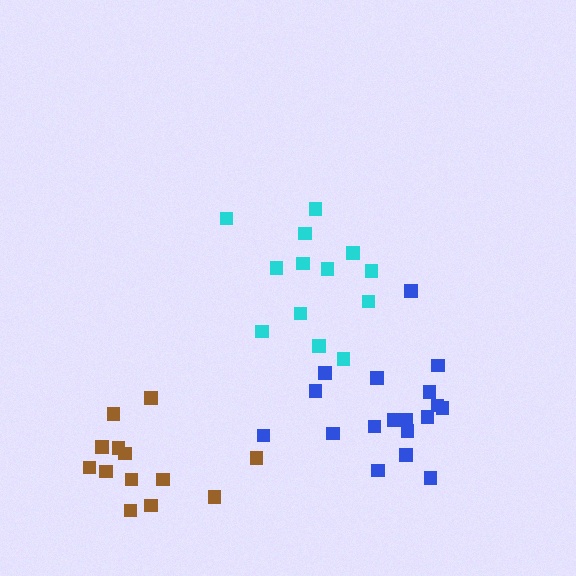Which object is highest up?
The cyan cluster is topmost.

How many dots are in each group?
Group 1: 18 dots, Group 2: 13 dots, Group 3: 13 dots (44 total).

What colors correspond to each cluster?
The clusters are colored: blue, cyan, brown.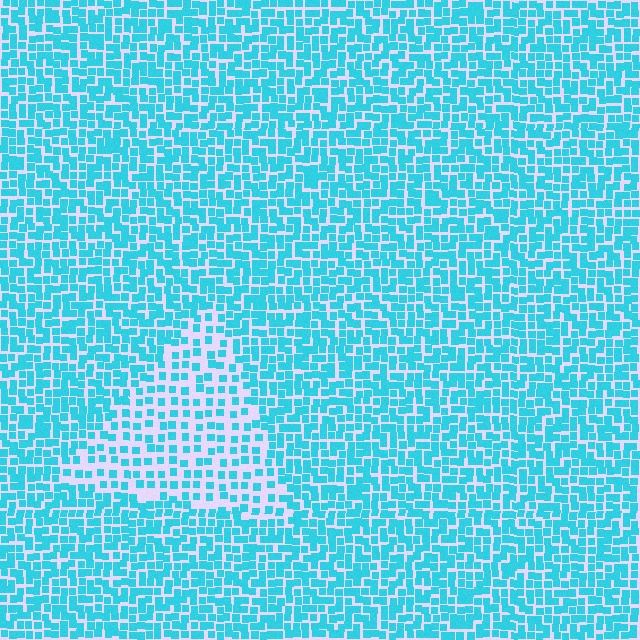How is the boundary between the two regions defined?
The boundary is defined by a change in element density (approximately 1.9x ratio). All elements are the same color, size, and shape.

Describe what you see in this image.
The image contains small cyan elements arranged at two different densities. A triangle-shaped region is visible where the elements are less densely packed than the surrounding area.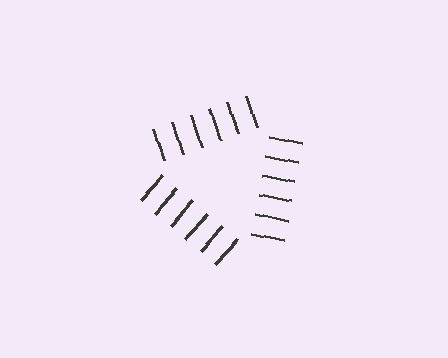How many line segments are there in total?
18 — 6 along each of the 3 edges.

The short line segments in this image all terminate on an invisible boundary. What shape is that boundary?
An illusory triangle — the line segments terminate on its edges but no continuous stroke is drawn.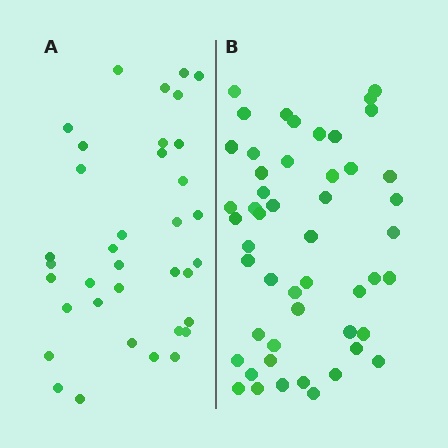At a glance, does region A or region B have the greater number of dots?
Region B (the right region) has more dots.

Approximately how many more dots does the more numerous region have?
Region B has approximately 15 more dots than region A.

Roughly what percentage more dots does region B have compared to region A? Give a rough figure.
About 40% more.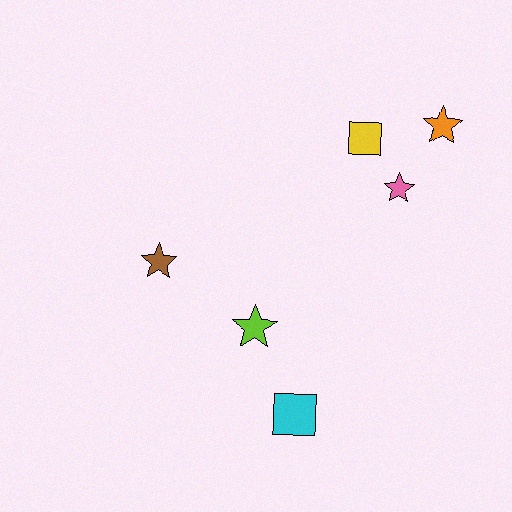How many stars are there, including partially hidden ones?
There are 4 stars.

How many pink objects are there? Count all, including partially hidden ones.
There is 1 pink object.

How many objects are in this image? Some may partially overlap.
There are 6 objects.